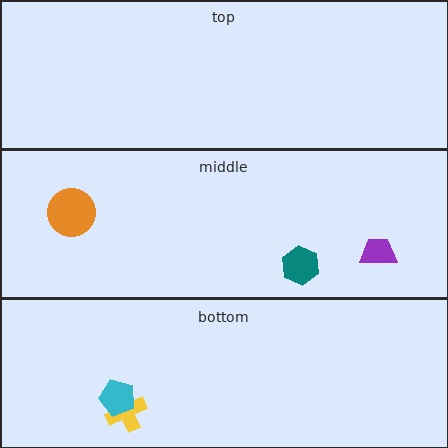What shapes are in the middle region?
The teal hexagon, the orange circle, the purple trapezoid.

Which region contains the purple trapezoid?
The middle region.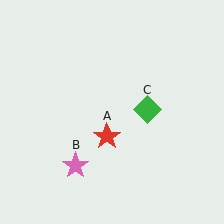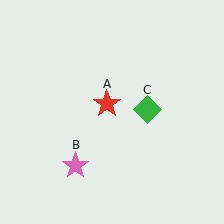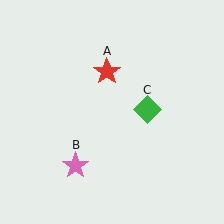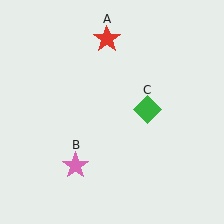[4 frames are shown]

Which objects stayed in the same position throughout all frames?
Pink star (object B) and green diamond (object C) remained stationary.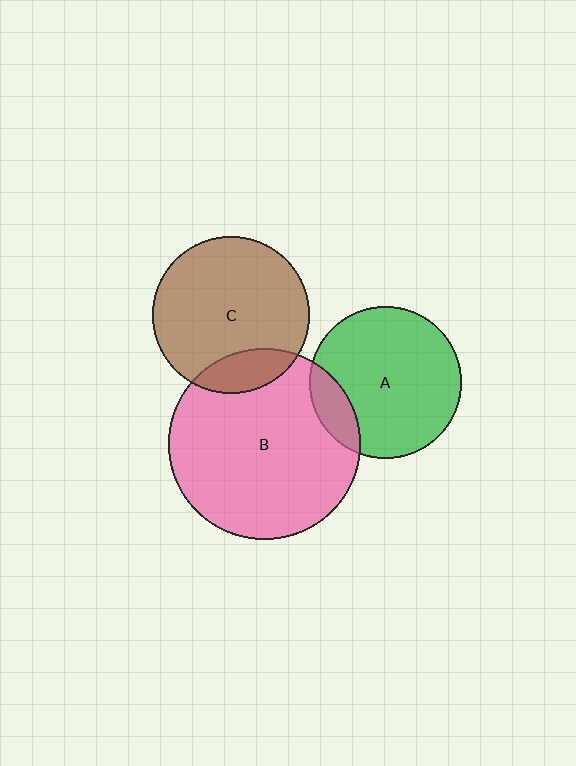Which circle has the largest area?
Circle B (pink).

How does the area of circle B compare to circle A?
Approximately 1.6 times.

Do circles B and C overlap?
Yes.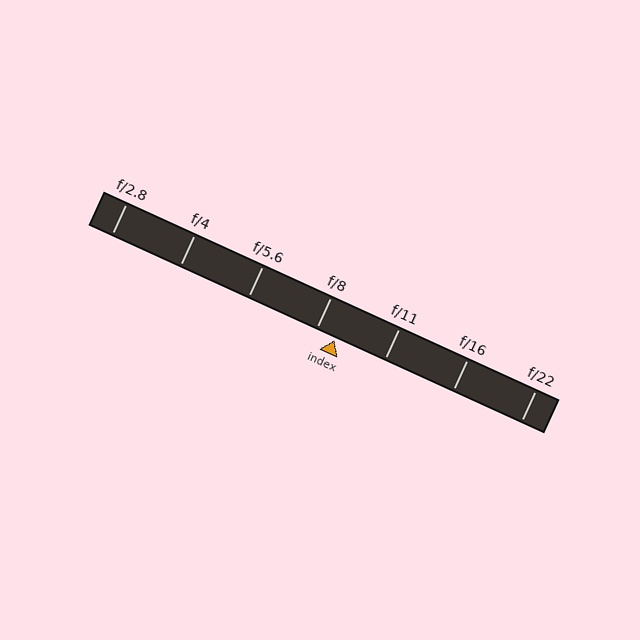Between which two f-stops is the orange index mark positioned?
The index mark is between f/8 and f/11.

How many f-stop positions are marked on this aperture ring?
There are 7 f-stop positions marked.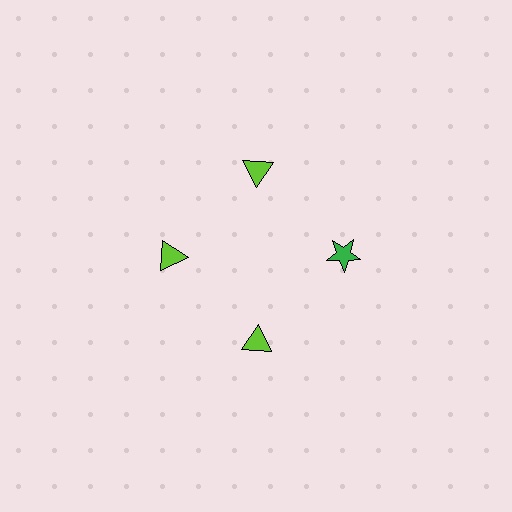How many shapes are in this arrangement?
There are 4 shapes arranged in a ring pattern.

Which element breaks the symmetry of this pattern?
The green star at roughly the 3 o'clock position breaks the symmetry. All other shapes are lime triangles.